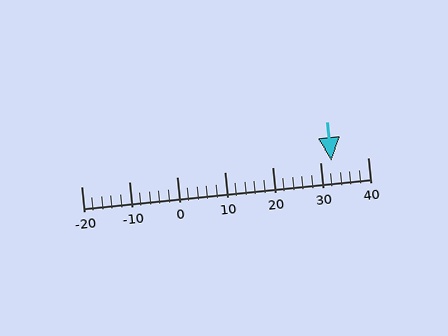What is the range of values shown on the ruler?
The ruler shows values from -20 to 40.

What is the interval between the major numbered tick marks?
The major tick marks are spaced 10 units apart.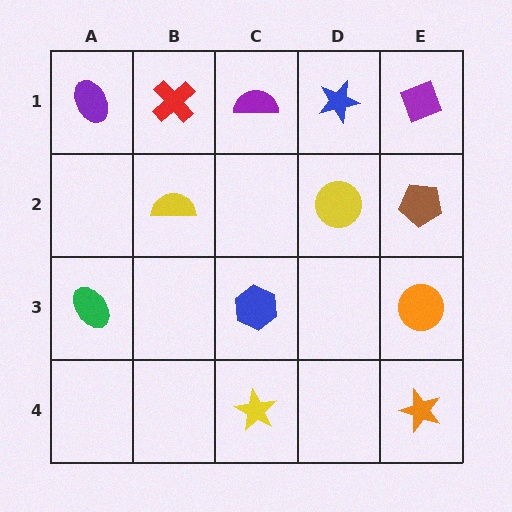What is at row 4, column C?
A yellow star.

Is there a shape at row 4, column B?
No, that cell is empty.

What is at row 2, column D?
A yellow circle.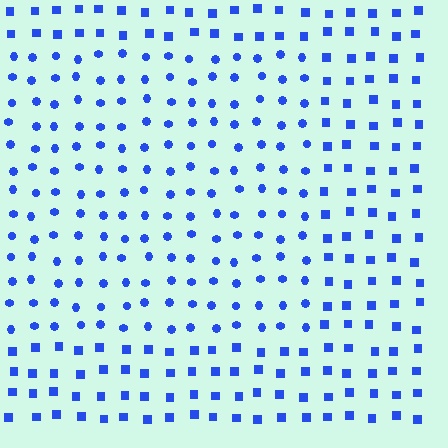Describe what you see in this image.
The image is filled with small blue elements arranged in a uniform grid. A rectangle-shaped region contains circles, while the surrounding area contains squares. The boundary is defined purely by the change in element shape.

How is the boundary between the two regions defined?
The boundary is defined by a change in element shape: circles inside vs. squares outside. All elements share the same color and spacing.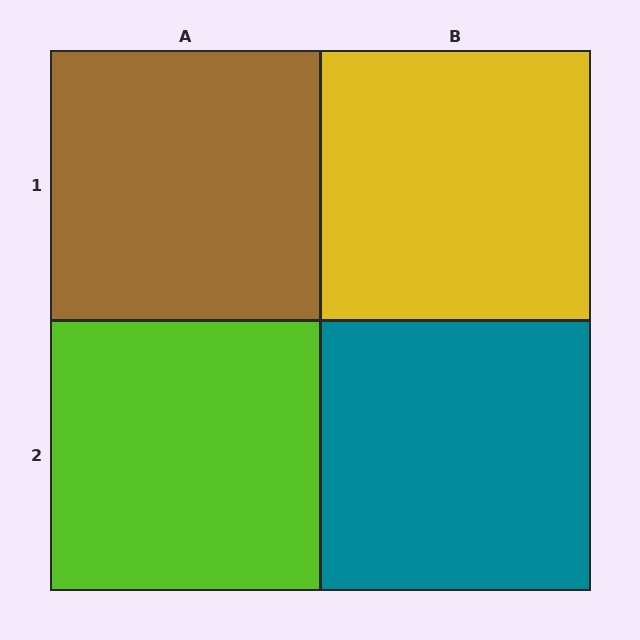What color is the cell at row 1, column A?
Brown.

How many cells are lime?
1 cell is lime.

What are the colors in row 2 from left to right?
Lime, teal.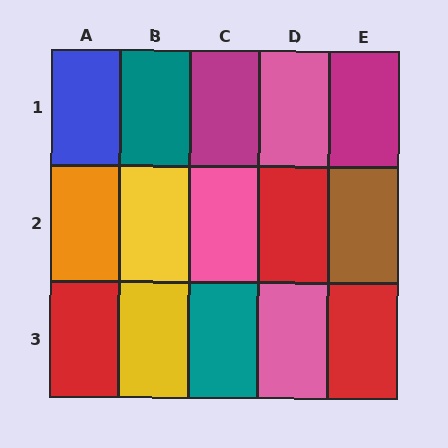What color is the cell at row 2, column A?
Orange.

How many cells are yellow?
2 cells are yellow.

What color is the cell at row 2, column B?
Yellow.